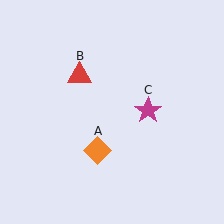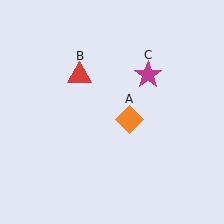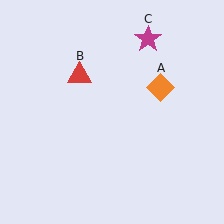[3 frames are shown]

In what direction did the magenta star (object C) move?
The magenta star (object C) moved up.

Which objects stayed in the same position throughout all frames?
Red triangle (object B) remained stationary.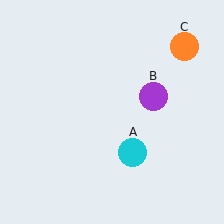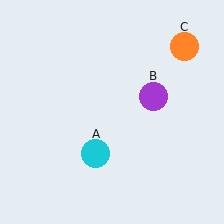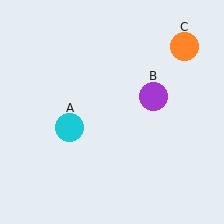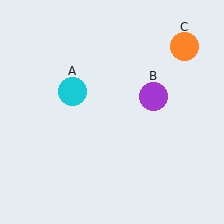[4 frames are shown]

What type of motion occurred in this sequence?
The cyan circle (object A) rotated clockwise around the center of the scene.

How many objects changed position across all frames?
1 object changed position: cyan circle (object A).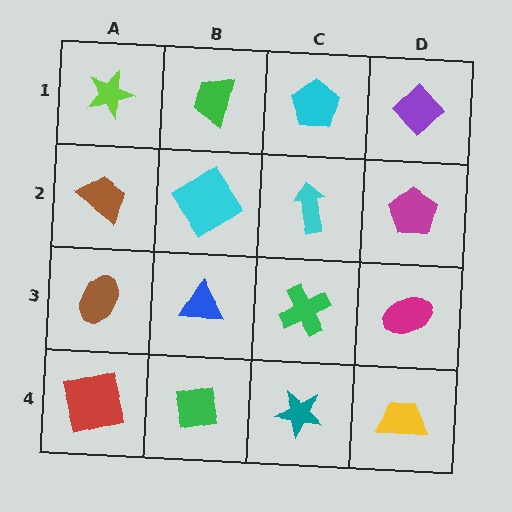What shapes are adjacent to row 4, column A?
A brown ellipse (row 3, column A), a green square (row 4, column B).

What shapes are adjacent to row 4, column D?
A magenta ellipse (row 3, column D), a teal star (row 4, column C).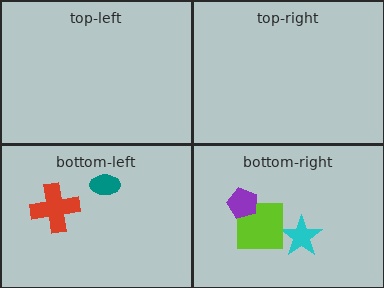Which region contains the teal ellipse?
The bottom-left region.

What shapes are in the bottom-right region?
The cyan star, the lime square, the purple pentagon.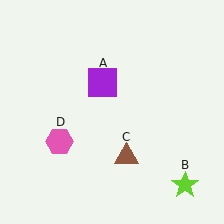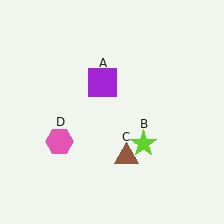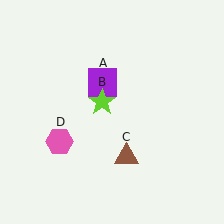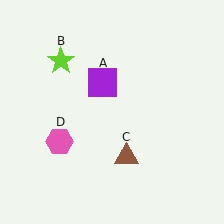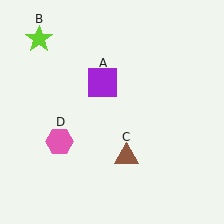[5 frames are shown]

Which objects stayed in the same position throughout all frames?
Purple square (object A) and brown triangle (object C) and pink hexagon (object D) remained stationary.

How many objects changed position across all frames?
1 object changed position: lime star (object B).